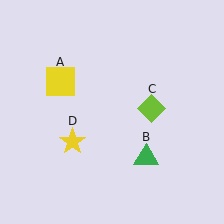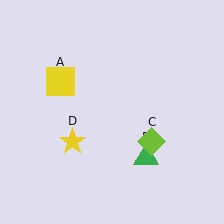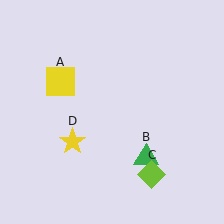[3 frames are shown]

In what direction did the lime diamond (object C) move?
The lime diamond (object C) moved down.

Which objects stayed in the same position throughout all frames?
Yellow square (object A) and green triangle (object B) and yellow star (object D) remained stationary.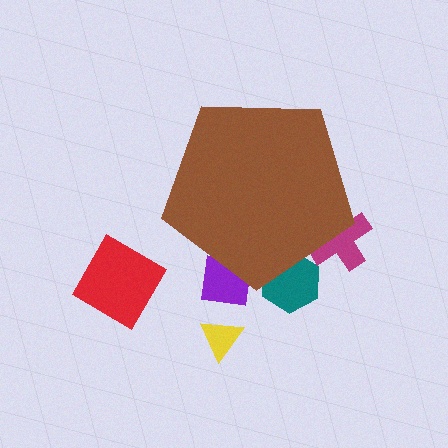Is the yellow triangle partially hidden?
No, the yellow triangle is fully visible.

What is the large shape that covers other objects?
A brown pentagon.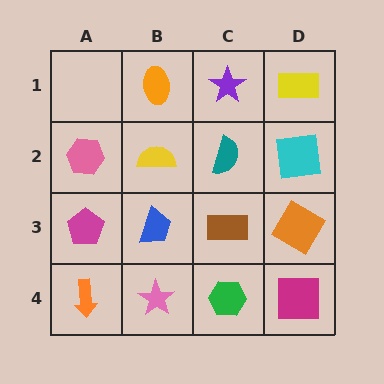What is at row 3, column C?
A brown rectangle.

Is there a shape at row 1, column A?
No, that cell is empty.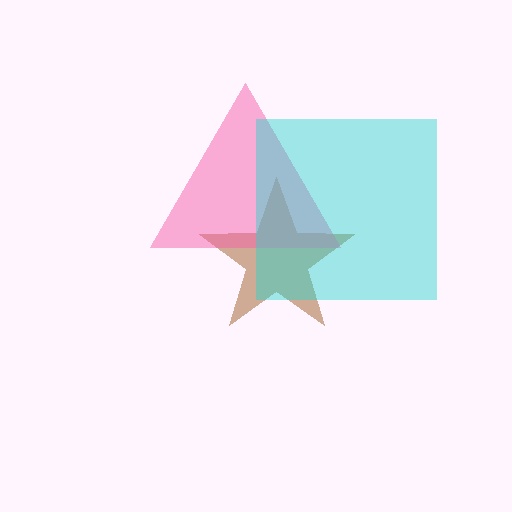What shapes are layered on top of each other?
The layered shapes are: a brown star, a pink triangle, a cyan square.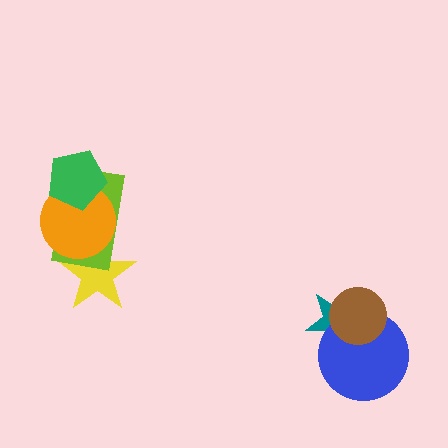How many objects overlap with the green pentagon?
2 objects overlap with the green pentagon.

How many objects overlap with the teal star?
2 objects overlap with the teal star.